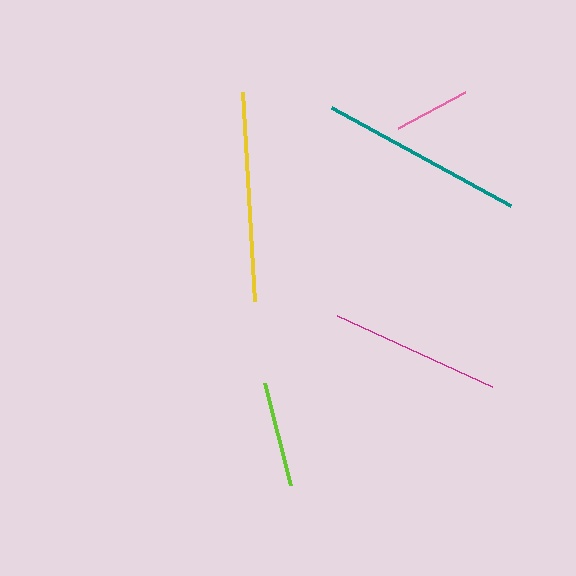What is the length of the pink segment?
The pink segment is approximately 76 pixels long.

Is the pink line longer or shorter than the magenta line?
The magenta line is longer than the pink line.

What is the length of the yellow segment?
The yellow segment is approximately 210 pixels long.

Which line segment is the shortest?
The pink line is the shortest at approximately 76 pixels.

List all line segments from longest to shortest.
From longest to shortest: yellow, teal, magenta, lime, pink.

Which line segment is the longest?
The yellow line is the longest at approximately 210 pixels.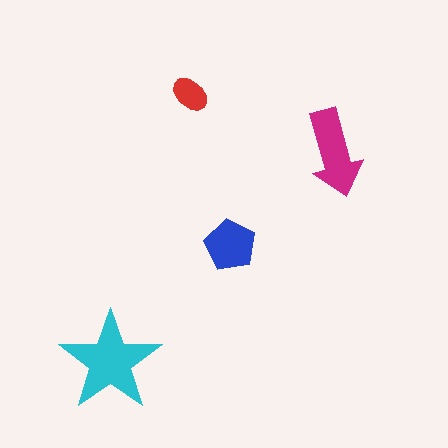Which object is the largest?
The cyan star.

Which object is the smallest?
The red ellipse.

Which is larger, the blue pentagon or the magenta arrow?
The magenta arrow.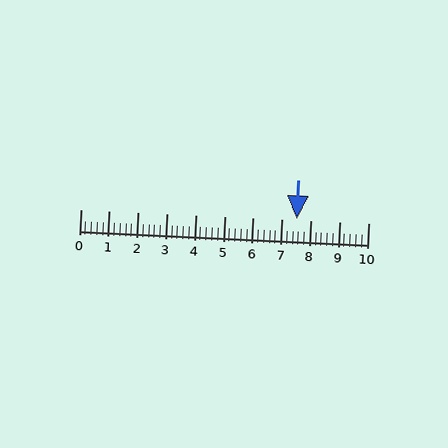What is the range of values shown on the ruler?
The ruler shows values from 0 to 10.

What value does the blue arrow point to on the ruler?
The blue arrow points to approximately 7.5.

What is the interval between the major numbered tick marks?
The major tick marks are spaced 1 units apart.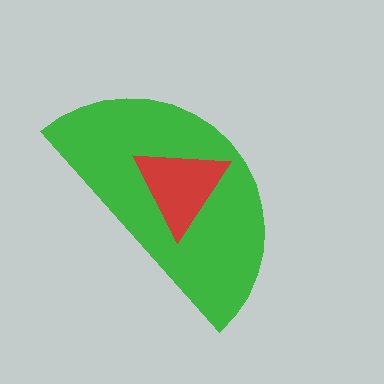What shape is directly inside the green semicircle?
The red triangle.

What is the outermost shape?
The green semicircle.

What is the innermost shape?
The red triangle.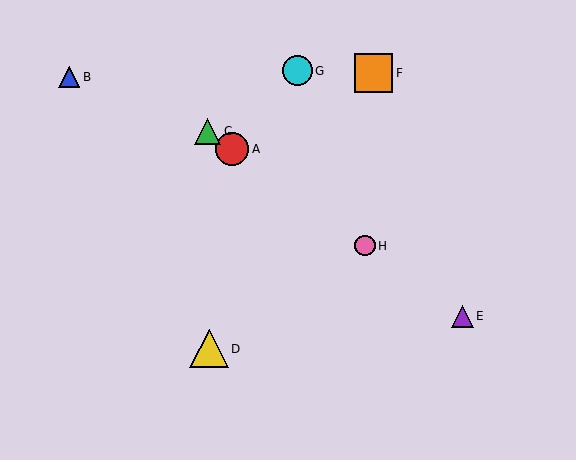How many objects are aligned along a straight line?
4 objects (A, C, E, H) are aligned along a straight line.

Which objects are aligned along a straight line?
Objects A, C, E, H are aligned along a straight line.